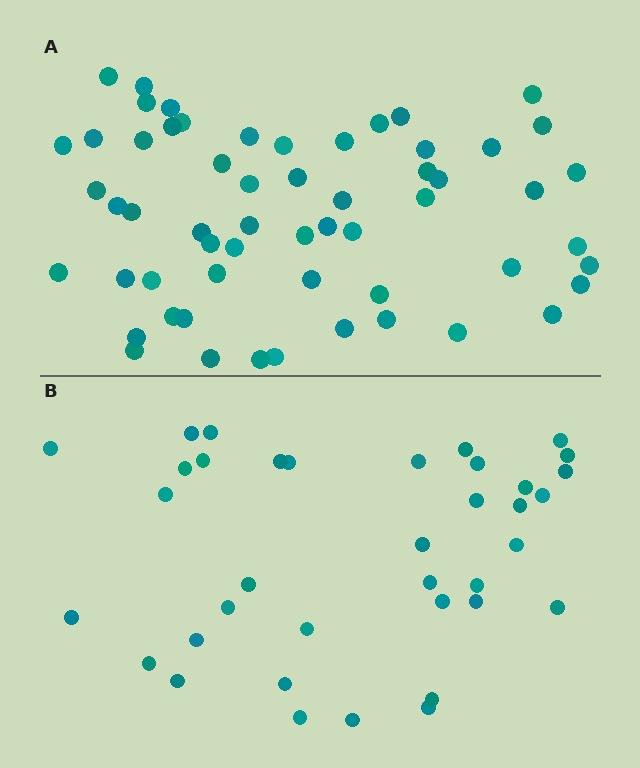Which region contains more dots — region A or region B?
Region A (the top region) has more dots.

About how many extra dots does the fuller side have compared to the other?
Region A has approximately 20 more dots than region B.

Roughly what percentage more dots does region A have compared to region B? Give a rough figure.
About 55% more.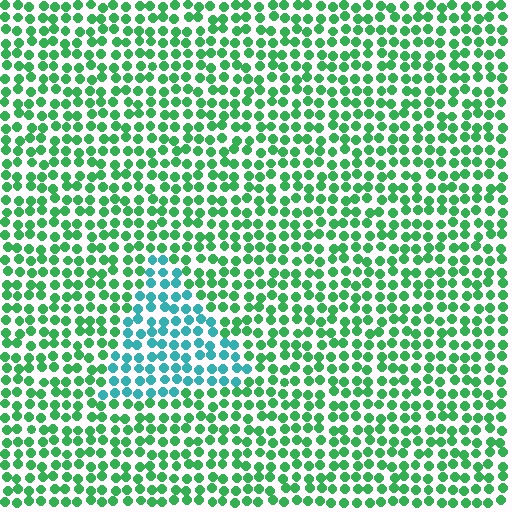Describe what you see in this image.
The image is filled with small green elements in a uniform arrangement. A triangle-shaped region is visible where the elements are tinted to a slightly different hue, forming a subtle color boundary.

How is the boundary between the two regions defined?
The boundary is defined purely by a slight shift in hue (about 45 degrees). Spacing, size, and orientation are identical on both sides.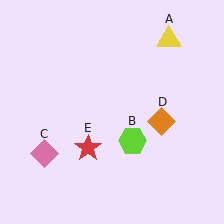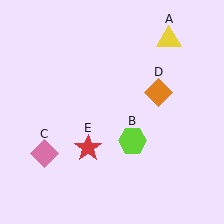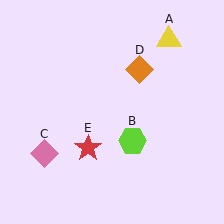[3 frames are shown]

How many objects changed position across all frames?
1 object changed position: orange diamond (object D).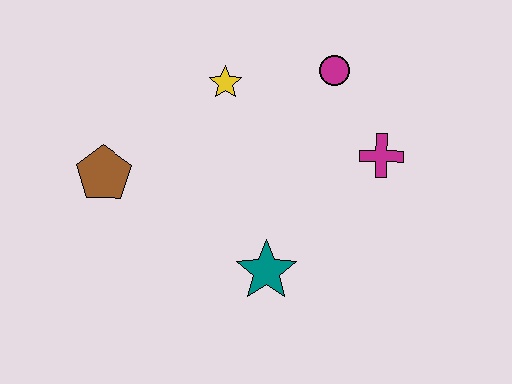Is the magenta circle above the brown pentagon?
Yes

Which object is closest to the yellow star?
The magenta circle is closest to the yellow star.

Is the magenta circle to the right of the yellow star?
Yes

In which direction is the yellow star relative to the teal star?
The yellow star is above the teal star.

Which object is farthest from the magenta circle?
The brown pentagon is farthest from the magenta circle.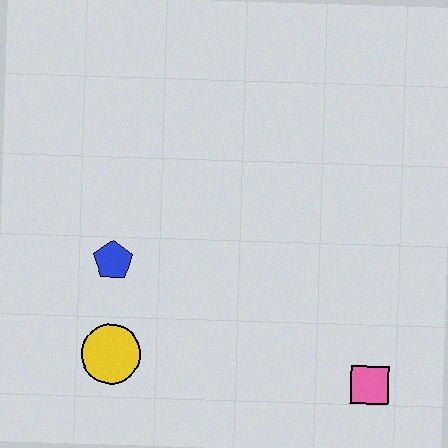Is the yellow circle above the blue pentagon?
No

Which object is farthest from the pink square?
The blue pentagon is farthest from the pink square.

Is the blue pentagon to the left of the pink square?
Yes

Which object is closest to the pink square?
The yellow circle is closest to the pink square.